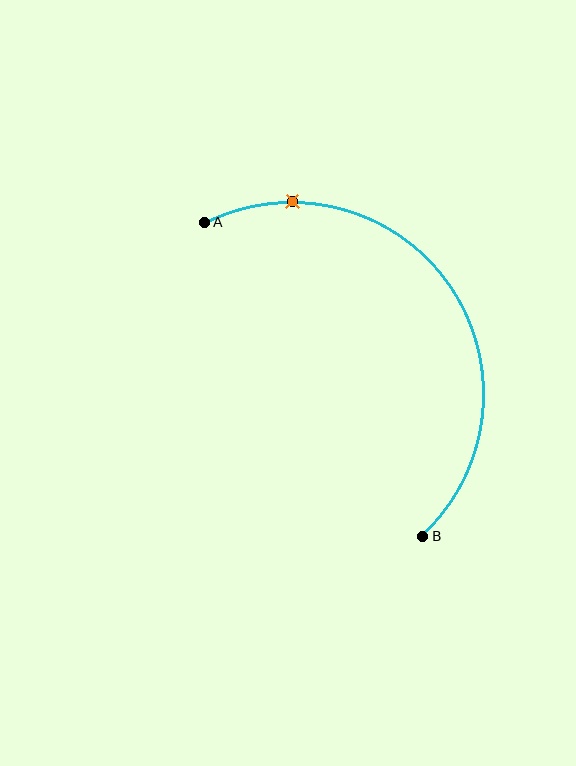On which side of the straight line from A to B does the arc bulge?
The arc bulges above and to the right of the straight line connecting A and B.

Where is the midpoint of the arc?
The arc midpoint is the point on the curve farthest from the straight line joining A and B. It sits above and to the right of that line.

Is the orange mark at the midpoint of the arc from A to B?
No. The orange mark lies on the arc but is closer to endpoint A. The arc midpoint would be at the point on the curve equidistant along the arc from both A and B.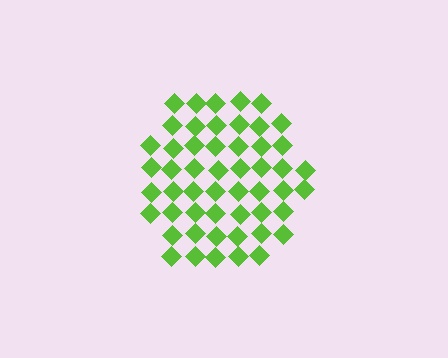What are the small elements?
The small elements are diamonds.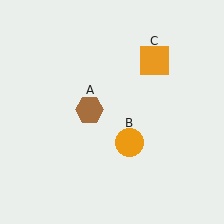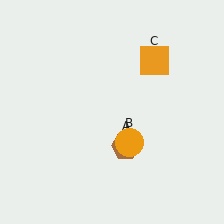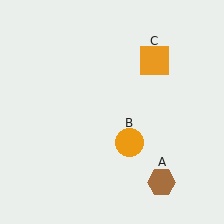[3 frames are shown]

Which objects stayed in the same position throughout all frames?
Orange circle (object B) and orange square (object C) remained stationary.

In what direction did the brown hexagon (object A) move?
The brown hexagon (object A) moved down and to the right.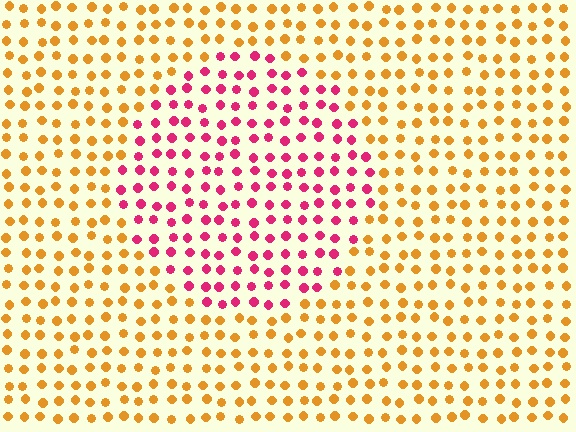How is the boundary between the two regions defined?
The boundary is defined purely by a slight shift in hue (about 62 degrees). Spacing, size, and orientation are identical on both sides.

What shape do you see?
I see a circle.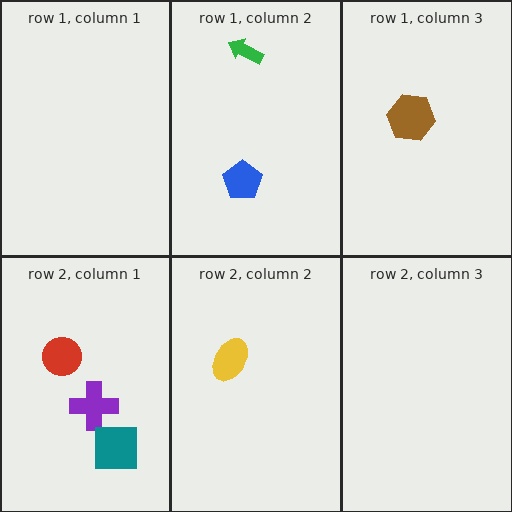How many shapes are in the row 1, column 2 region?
2.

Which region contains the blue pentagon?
The row 1, column 2 region.